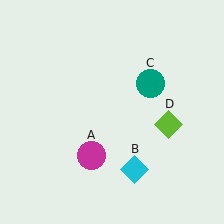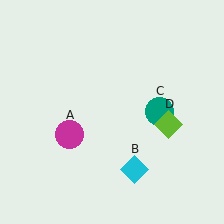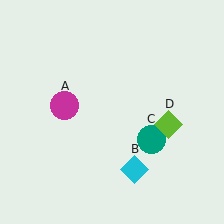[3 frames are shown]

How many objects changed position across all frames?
2 objects changed position: magenta circle (object A), teal circle (object C).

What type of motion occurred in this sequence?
The magenta circle (object A), teal circle (object C) rotated clockwise around the center of the scene.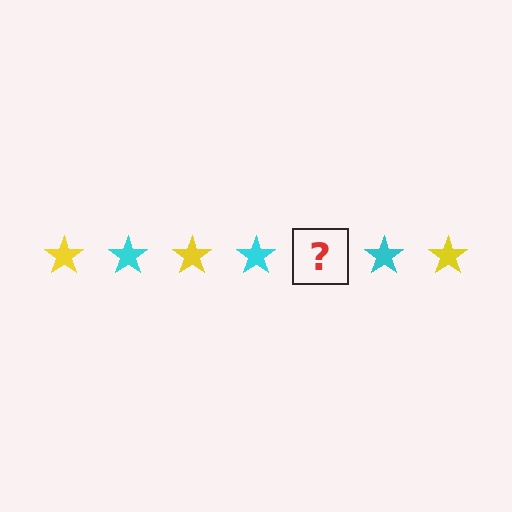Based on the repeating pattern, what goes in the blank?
The blank should be a yellow star.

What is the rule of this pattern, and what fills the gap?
The rule is that the pattern cycles through yellow, cyan stars. The gap should be filled with a yellow star.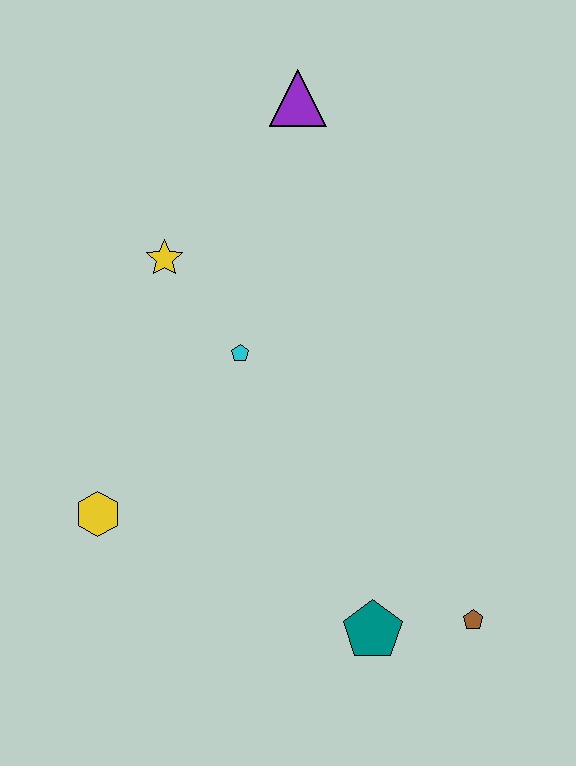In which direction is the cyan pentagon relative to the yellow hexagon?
The cyan pentagon is above the yellow hexagon.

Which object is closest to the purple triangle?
The yellow star is closest to the purple triangle.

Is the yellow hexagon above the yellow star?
No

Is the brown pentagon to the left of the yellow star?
No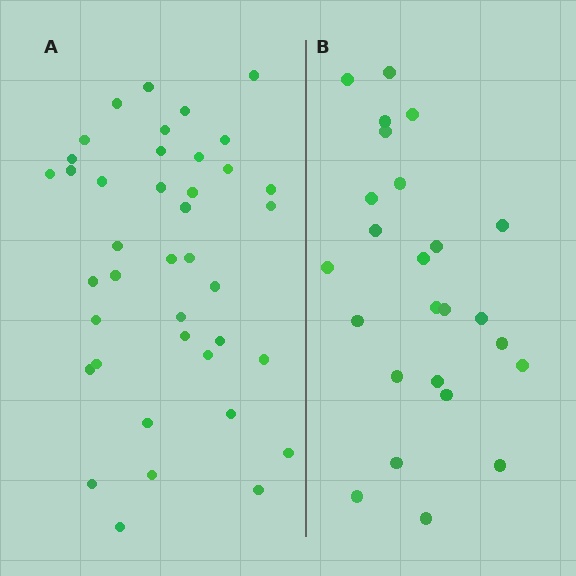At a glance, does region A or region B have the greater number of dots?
Region A (the left region) has more dots.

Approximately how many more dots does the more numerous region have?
Region A has approximately 15 more dots than region B.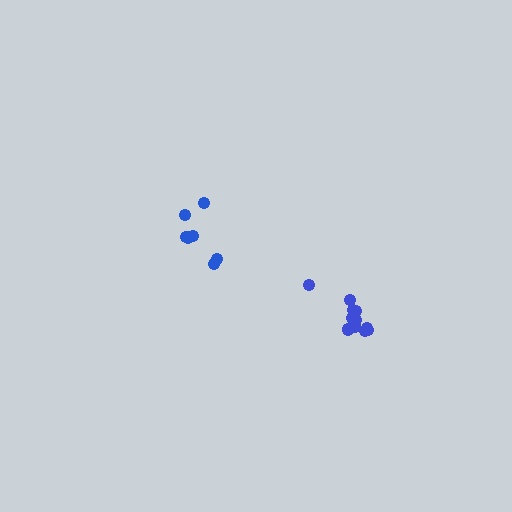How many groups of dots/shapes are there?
There are 2 groups.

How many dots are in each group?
Group 1: 11 dots, Group 2: 7 dots (18 total).